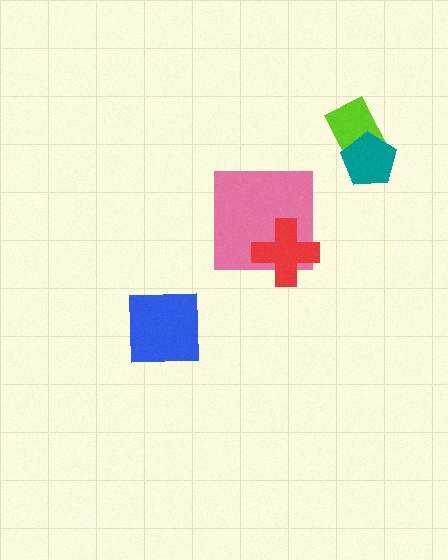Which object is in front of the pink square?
The red cross is in front of the pink square.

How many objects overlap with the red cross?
1 object overlaps with the red cross.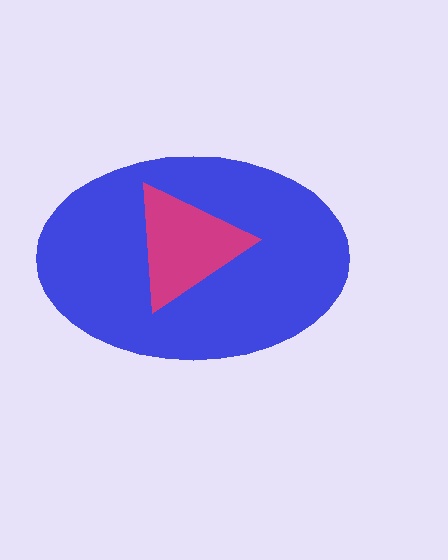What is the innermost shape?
The magenta triangle.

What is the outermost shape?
The blue ellipse.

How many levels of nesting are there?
2.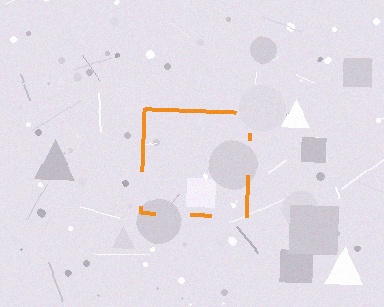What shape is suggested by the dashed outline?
The dashed outline suggests a square.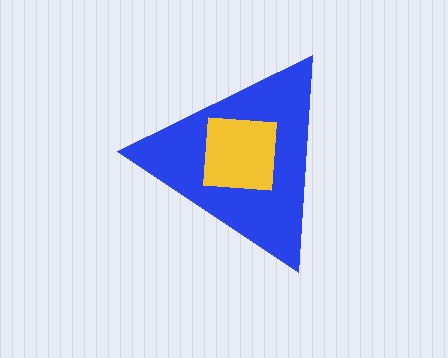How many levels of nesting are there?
2.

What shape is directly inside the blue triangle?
The yellow square.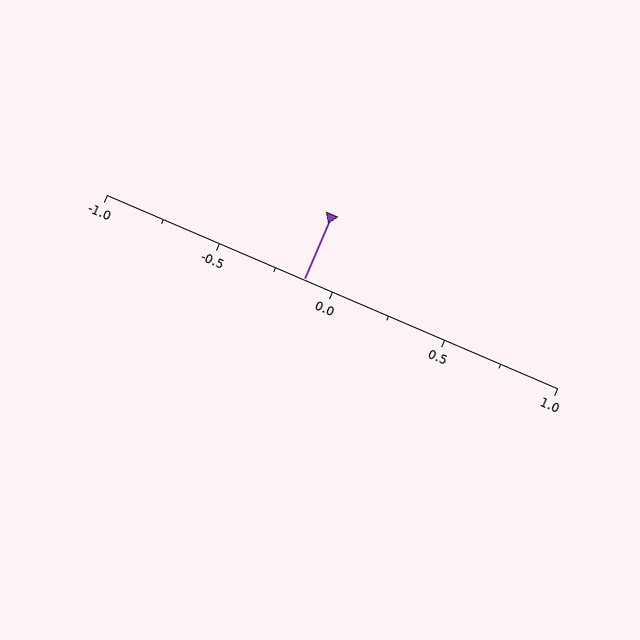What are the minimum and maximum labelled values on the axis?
The axis runs from -1.0 to 1.0.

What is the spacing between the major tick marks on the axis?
The major ticks are spaced 0.5 apart.